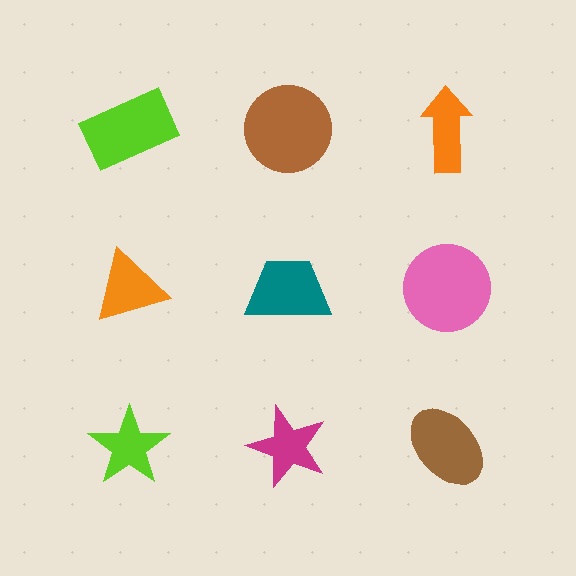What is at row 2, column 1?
An orange triangle.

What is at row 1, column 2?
A brown circle.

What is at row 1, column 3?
An orange arrow.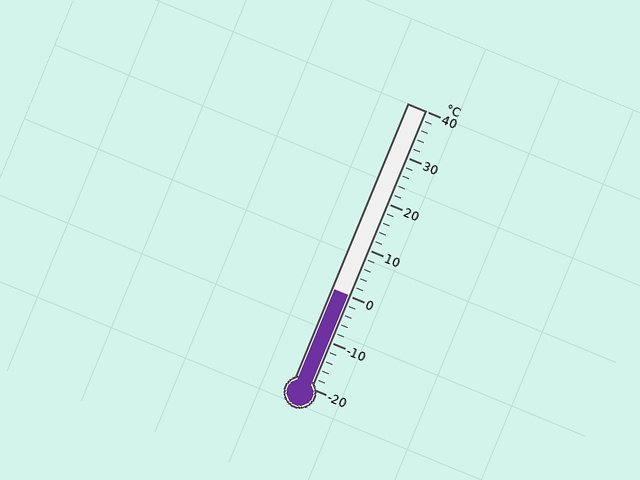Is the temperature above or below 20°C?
The temperature is below 20°C.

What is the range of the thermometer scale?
The thermometer scale ranges from -20°C to 40°C.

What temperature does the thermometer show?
The thermometer shows approximately 0°C.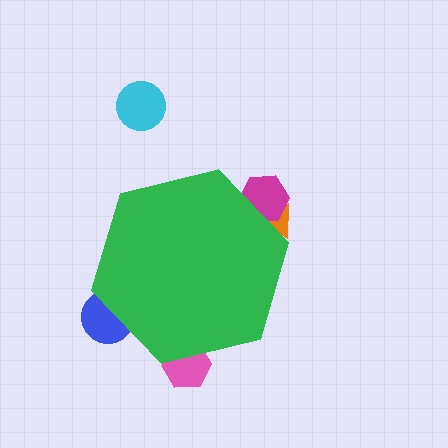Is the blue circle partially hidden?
Yes, the blue circle is partially hidden behind the green hexagon.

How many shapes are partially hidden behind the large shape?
4 shapes are partially hidden.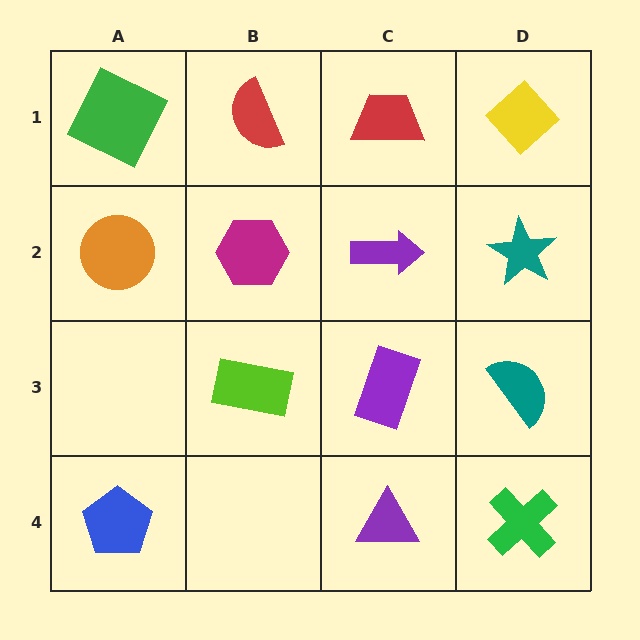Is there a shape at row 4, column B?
No, that cell is empty.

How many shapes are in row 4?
3 shapes.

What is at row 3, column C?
A purple rectangle.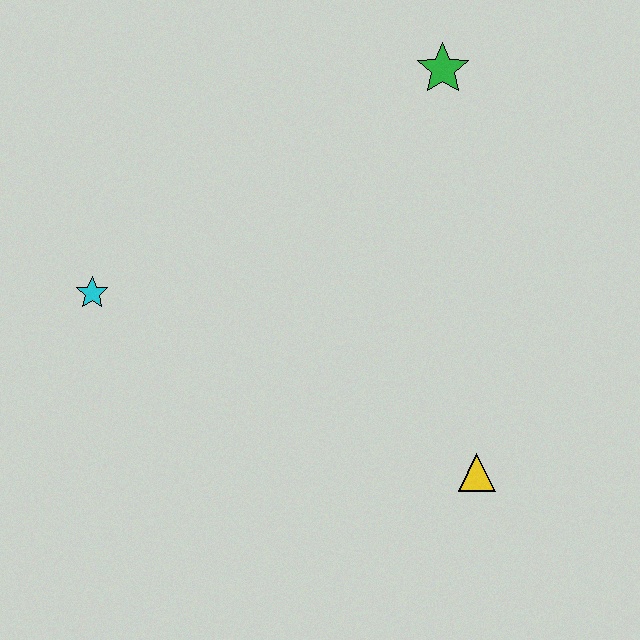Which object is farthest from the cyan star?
The yellow triangle is farthest from the cyan star.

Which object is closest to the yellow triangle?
The green star is closest to the yellow triangle.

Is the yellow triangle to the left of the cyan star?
No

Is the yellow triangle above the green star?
No